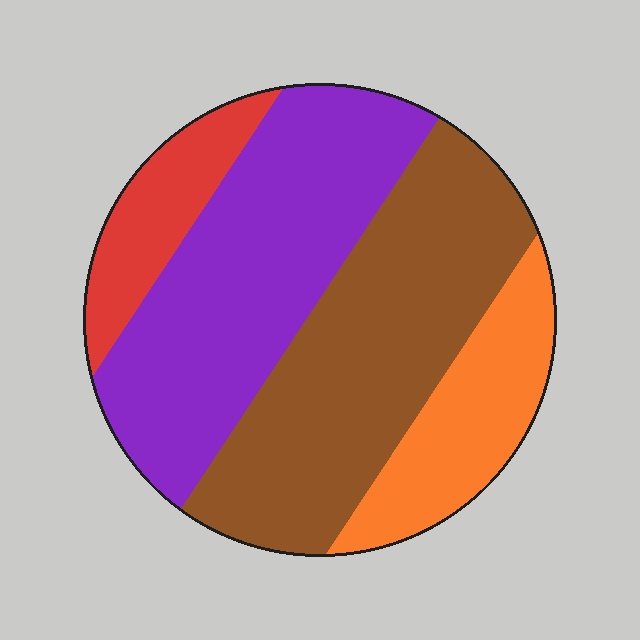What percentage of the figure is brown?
Brown takes up about three eighths (3/8) of the figure.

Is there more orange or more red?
Orange.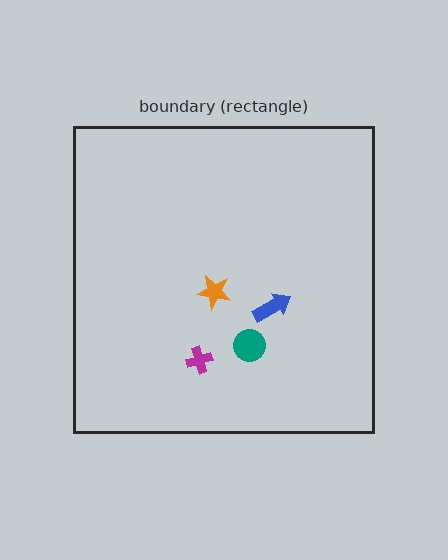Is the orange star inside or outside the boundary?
Inside.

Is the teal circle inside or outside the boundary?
Inside.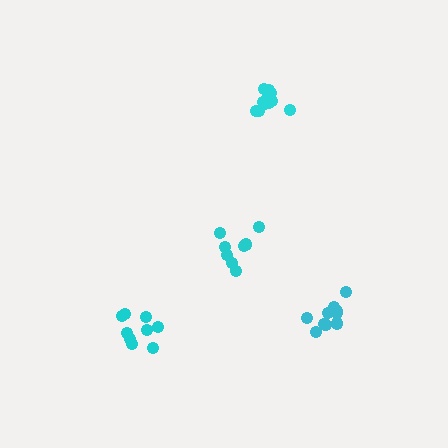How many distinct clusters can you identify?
There are 4 distinct clusters.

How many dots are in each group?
Group 1: 9 dots, Group 2: 10 dots, Group 3: 11 dots, Group 4: 8 dots (38 total).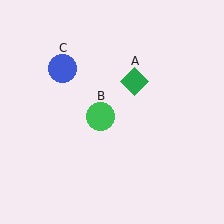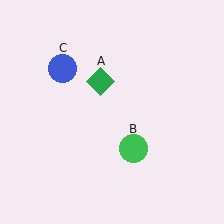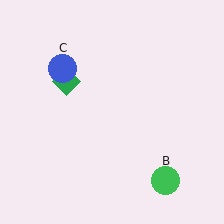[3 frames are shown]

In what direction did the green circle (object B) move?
The green circle (object B) moved down and to the right.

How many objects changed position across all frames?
2 objects changed position: green diamond (object A), green circle (object B).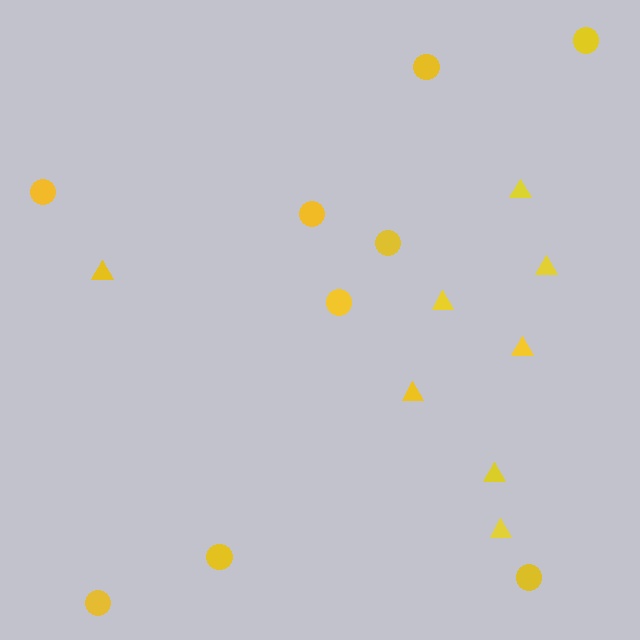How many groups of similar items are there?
There are 2 groups: one group of circles (9) and one group of triangles (8).